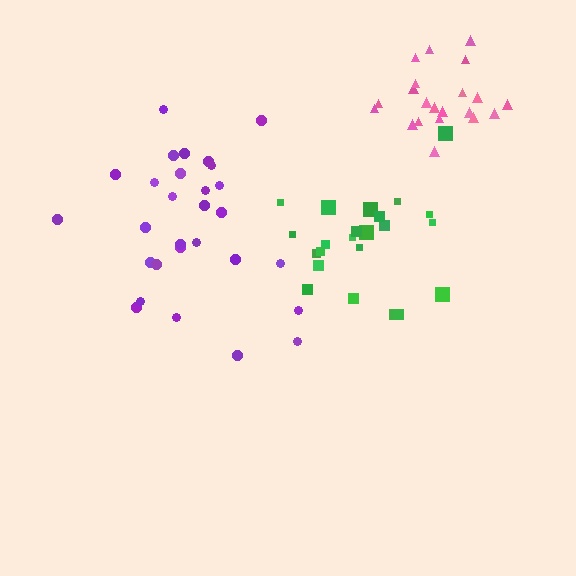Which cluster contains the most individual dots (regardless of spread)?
Purple (29).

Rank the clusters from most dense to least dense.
pink, purple, green.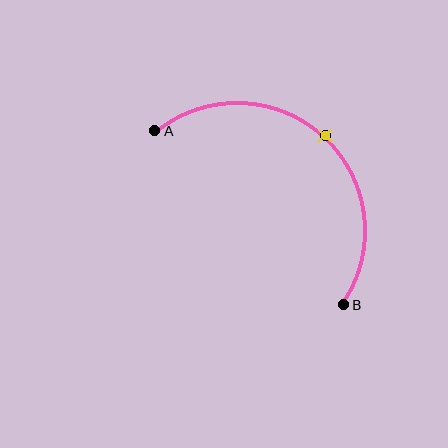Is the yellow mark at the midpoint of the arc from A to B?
Yes. The yellow mark lies on the arc at equal arc-length from both A and B — it is the arc midpoint.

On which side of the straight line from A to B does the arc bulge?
The arc bulges above and to the right of the straight line connecting A and B.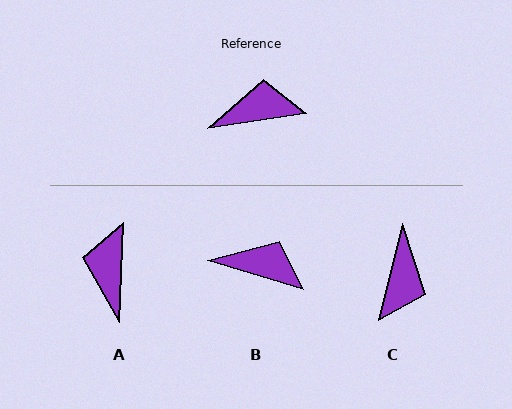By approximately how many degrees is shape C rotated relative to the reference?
Approximately 112 degrees clockwise.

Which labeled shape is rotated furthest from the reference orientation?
C, about 112 degrees away.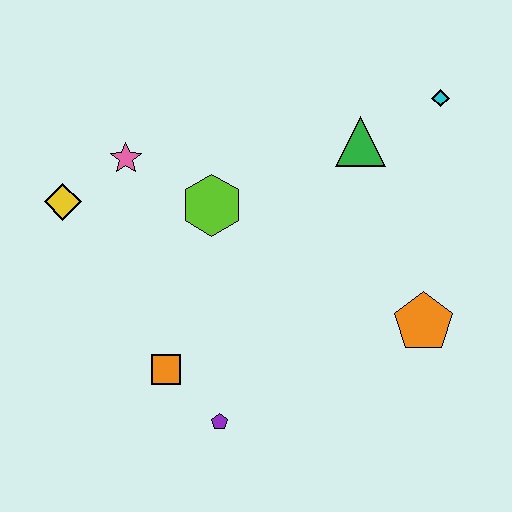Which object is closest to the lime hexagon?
The pink star is closest to the lime hexagon.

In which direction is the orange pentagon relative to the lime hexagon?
The orange pentagon is to the right of the lime hexagon.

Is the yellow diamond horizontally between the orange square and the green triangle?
No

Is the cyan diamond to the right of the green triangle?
Yes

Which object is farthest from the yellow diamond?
The cyan diamond is farthest from the yellow diamond.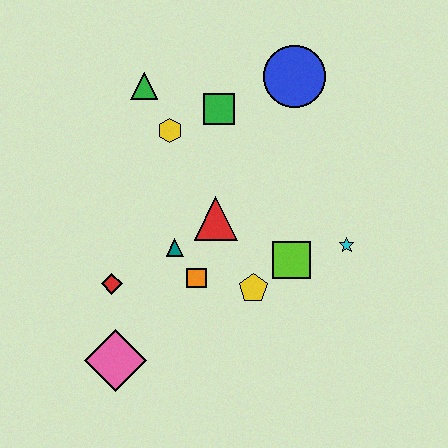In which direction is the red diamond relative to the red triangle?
The red diamond is to the left of the red triangle.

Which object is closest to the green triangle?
The yellow hexagon is closest to the green triangle.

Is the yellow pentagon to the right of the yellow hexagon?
Yes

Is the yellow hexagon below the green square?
Yes